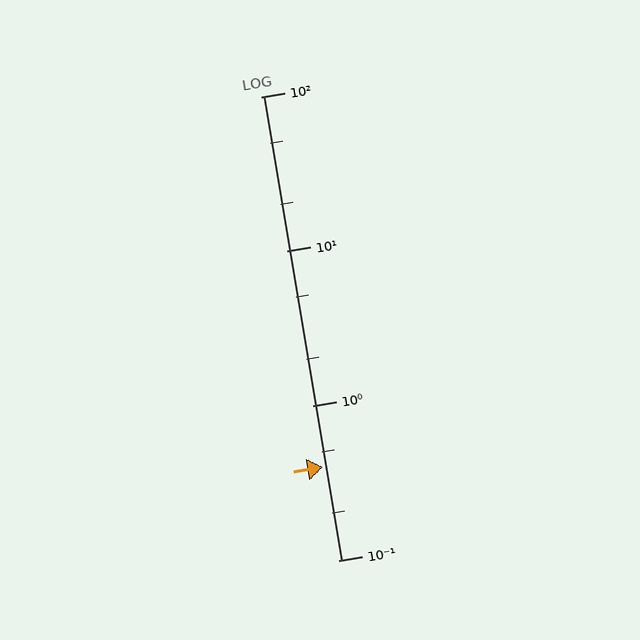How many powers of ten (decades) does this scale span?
The scale spans 3 decades, from 0.1 to 100.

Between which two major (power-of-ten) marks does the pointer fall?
The pointer is between 0.1 and 1.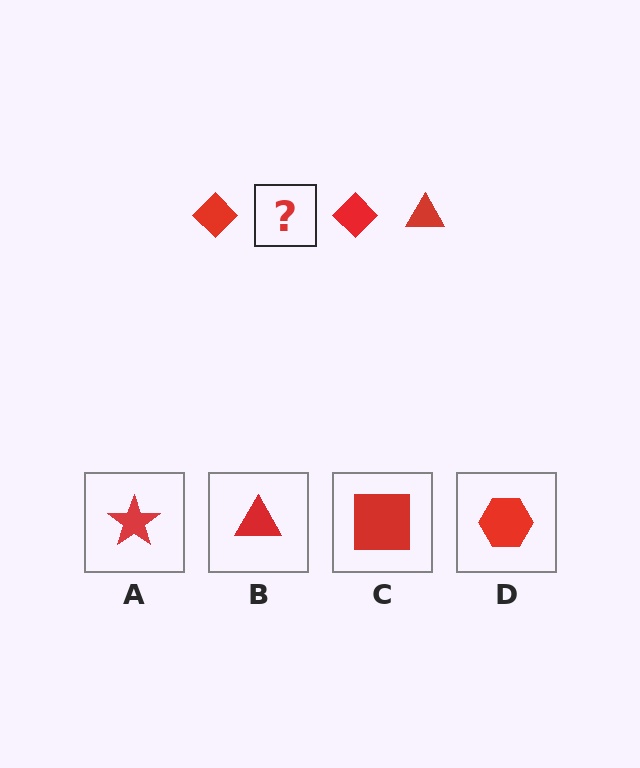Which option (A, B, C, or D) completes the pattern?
B.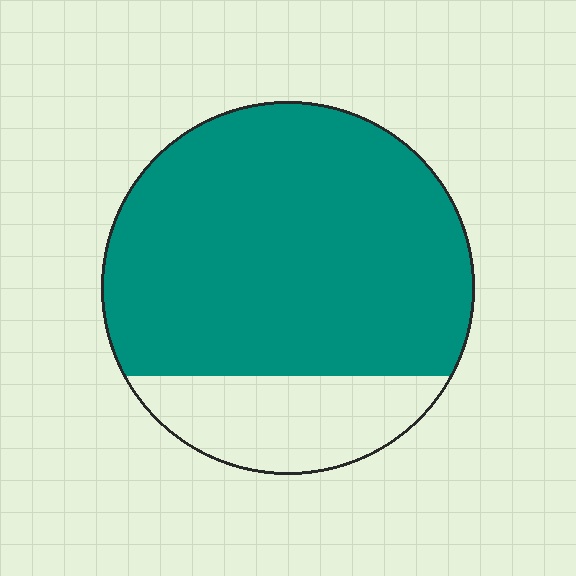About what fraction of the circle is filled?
About four fifths (4/5).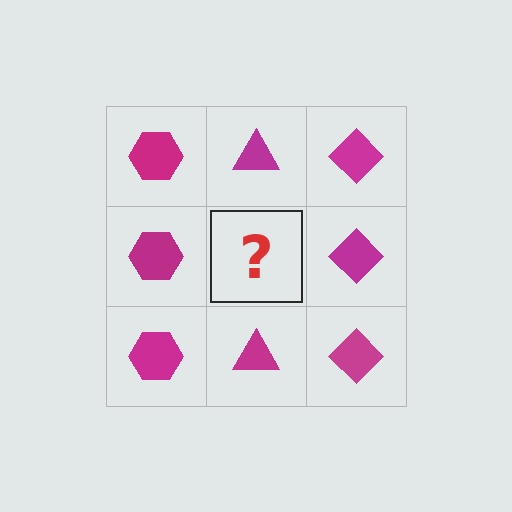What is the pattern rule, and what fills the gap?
The rule is that each column has a consistent shape. The gap should be filled with a magenta triangle.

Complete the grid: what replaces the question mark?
The question mark should be replaced with a magenta triangle.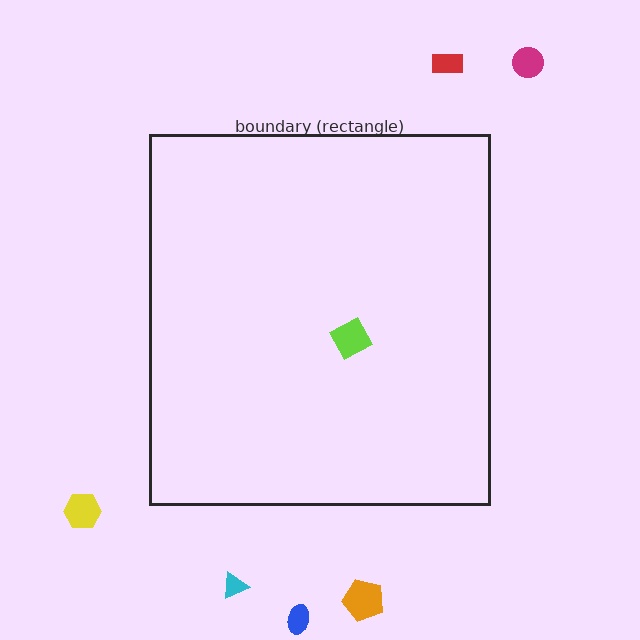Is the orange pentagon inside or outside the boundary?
Outside.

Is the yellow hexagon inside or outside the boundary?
Outside.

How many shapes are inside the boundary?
1 inside, 6 outside.